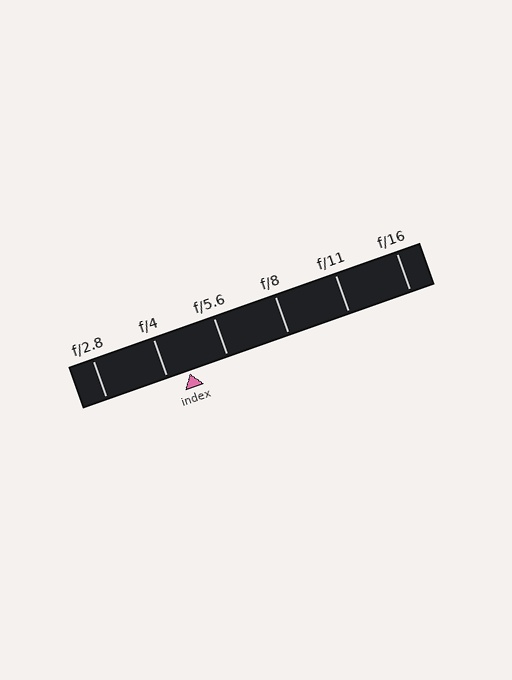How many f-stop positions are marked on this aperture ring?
There are 6 f-stop positions marked.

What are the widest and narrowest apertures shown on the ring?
The widest aperture shown is f/2.8 and the narrowest is f/16.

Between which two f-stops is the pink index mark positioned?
The index mark is between f/4 and f/5.6.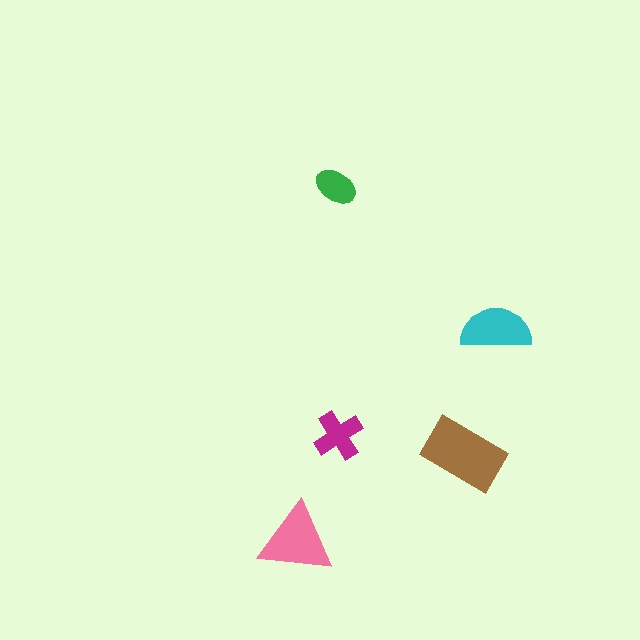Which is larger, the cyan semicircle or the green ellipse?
The cyan semicircle.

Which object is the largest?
The brown rectangle.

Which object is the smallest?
The green ellipse.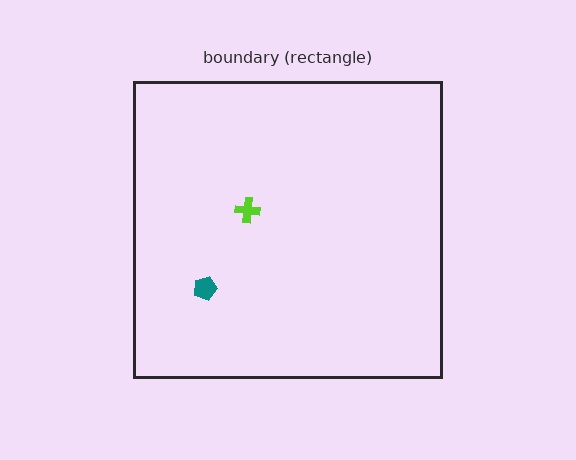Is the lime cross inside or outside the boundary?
Inside.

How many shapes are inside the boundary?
2 inside, 0 outside.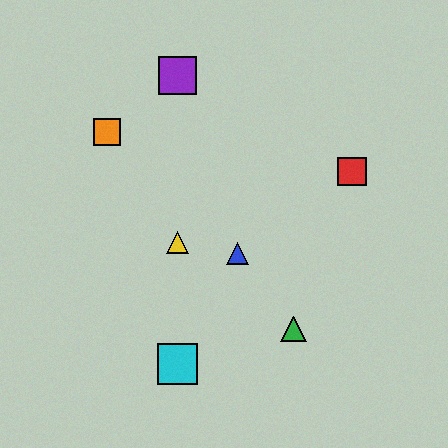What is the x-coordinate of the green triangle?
The green triangle is at x≈294.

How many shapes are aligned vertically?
3 shapes (the yellow triangle, the purple square, the cyan square) are aligned vertically.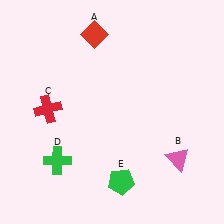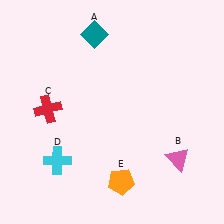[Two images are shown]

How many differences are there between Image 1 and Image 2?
There are 3 differences between the two images.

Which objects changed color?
A changed from red to teal. D changed from green to cyan. E changed from green to orange.